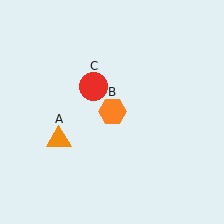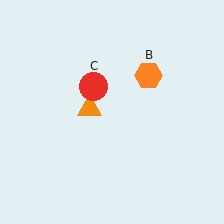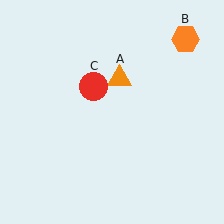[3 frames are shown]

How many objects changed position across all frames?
2 objects changed position: orange triangle (object A), orange hexagon (object B).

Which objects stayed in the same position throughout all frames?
Red circle (object C) remained stationary.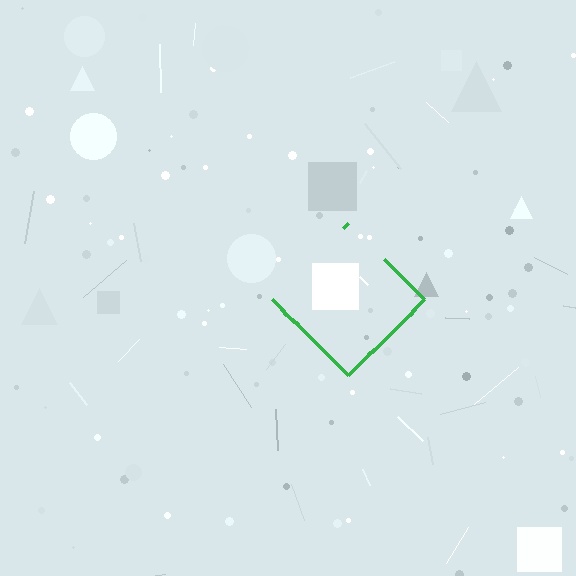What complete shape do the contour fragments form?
The contour fragments form a diamond.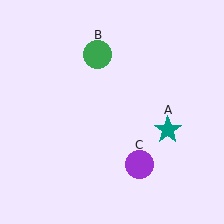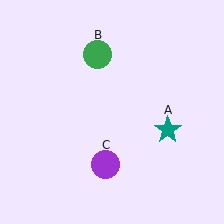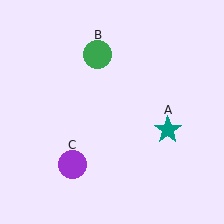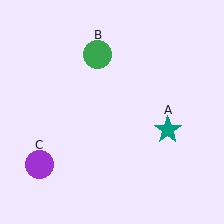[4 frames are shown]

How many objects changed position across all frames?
1 object changed position: purple circle (object C).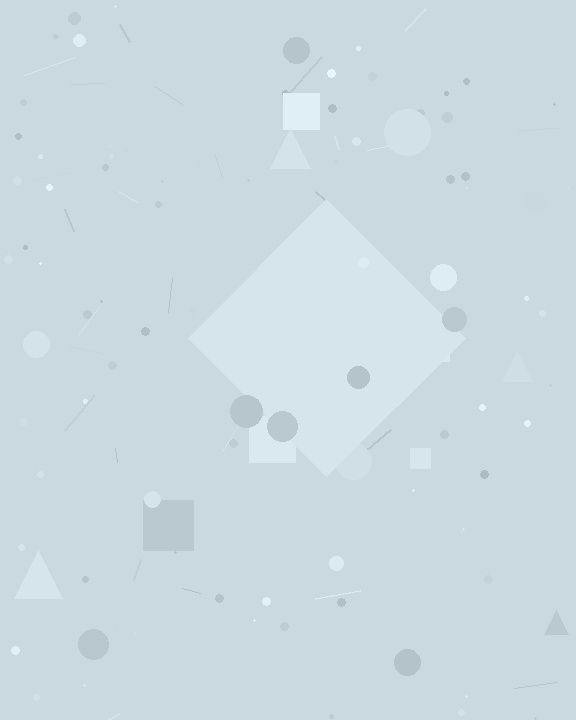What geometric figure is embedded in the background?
A diamond is embedded in the background.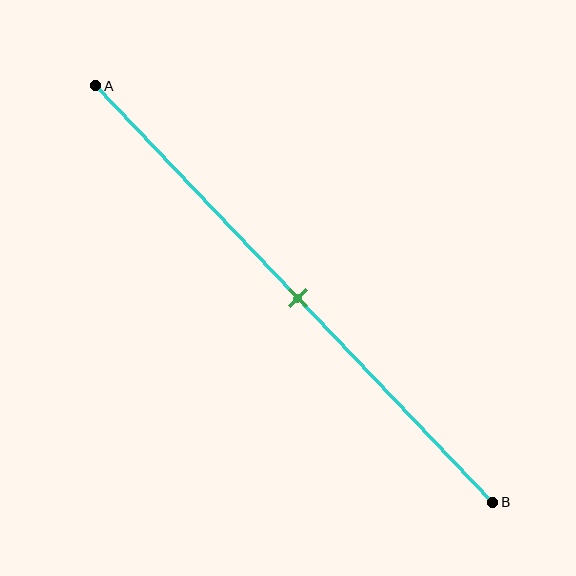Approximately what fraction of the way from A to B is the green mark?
The green mark is approximately 50% of the way from A to B.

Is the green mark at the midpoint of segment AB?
Yes, the mark is approximately at the midpoint.